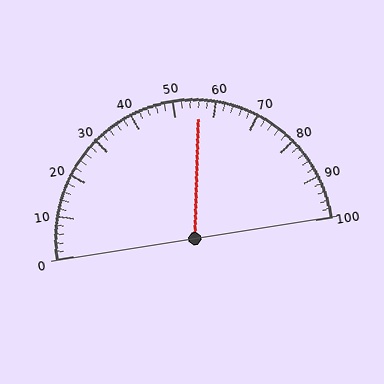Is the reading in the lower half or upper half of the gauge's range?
The reading is in the upper half of the range (0 to 100).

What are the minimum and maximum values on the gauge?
The gauge ranges from 0 to 100.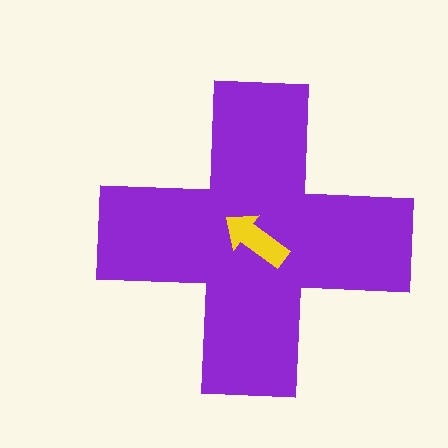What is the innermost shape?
The yellow arrow.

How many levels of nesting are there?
2.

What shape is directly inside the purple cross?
The yellow arrow.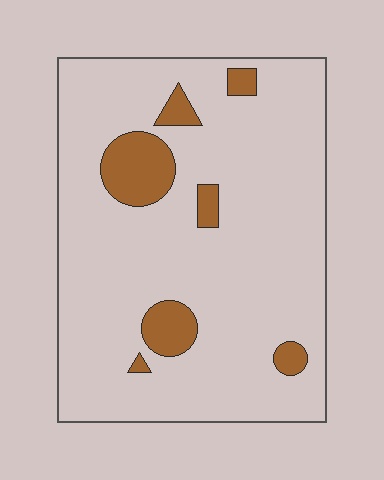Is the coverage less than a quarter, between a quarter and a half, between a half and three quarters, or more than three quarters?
Less than a quarter.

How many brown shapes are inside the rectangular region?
7.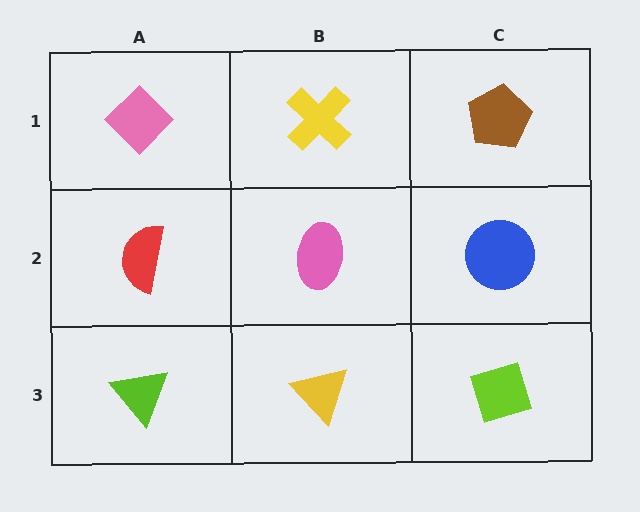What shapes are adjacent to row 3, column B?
A pink ellipse (row 2, column B), a lime triangle (row 3, column A), a lime diamond (row 3, column C).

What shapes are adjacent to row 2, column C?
A brown pentagon (row 1, column C), a lime diamond (row 3, column C), a pink ellipse (row 2, column B).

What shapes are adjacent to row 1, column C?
A blue circle (row 2, column C), a yellow cross (row 1, column B).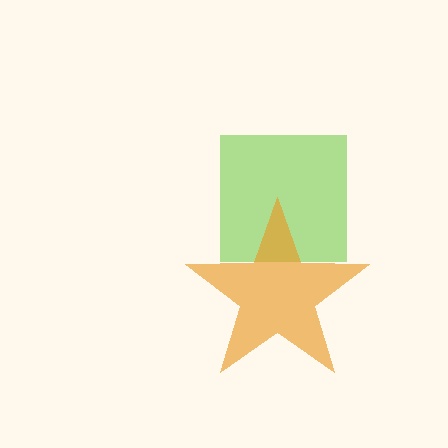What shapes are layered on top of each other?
The layered shapes are: a lime square, an orange star.